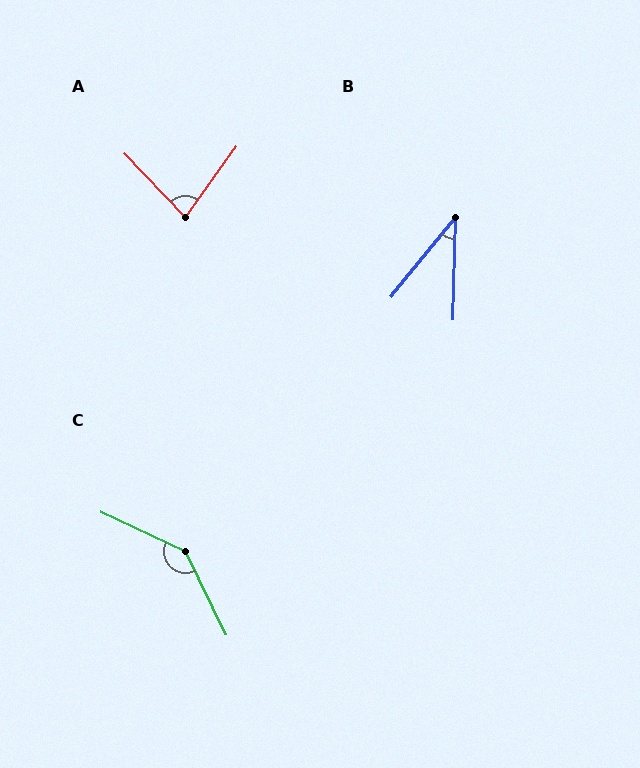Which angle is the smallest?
B, at approximately 37 degrees.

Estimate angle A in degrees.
Approximately 79 degrees.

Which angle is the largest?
C, at approximately 141 degrees.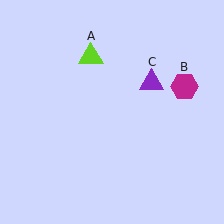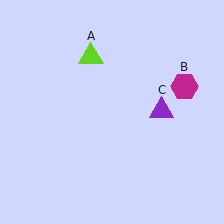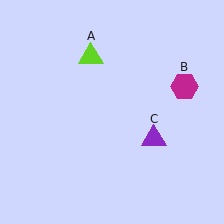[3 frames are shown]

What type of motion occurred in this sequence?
The purple triangle (object C) rotated clockwise around the center of the scene.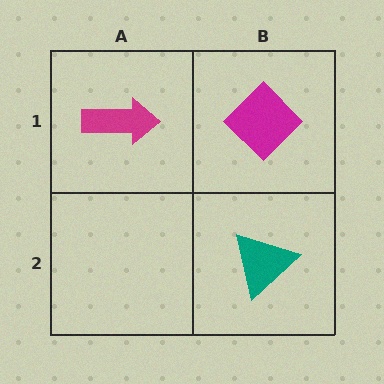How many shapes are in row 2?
1 shape.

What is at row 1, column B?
A magenta diamond.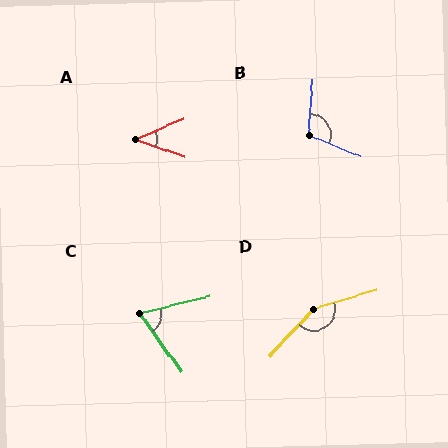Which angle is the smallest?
A, at approximately 42 degrees.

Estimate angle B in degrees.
Approximately 107 degrees.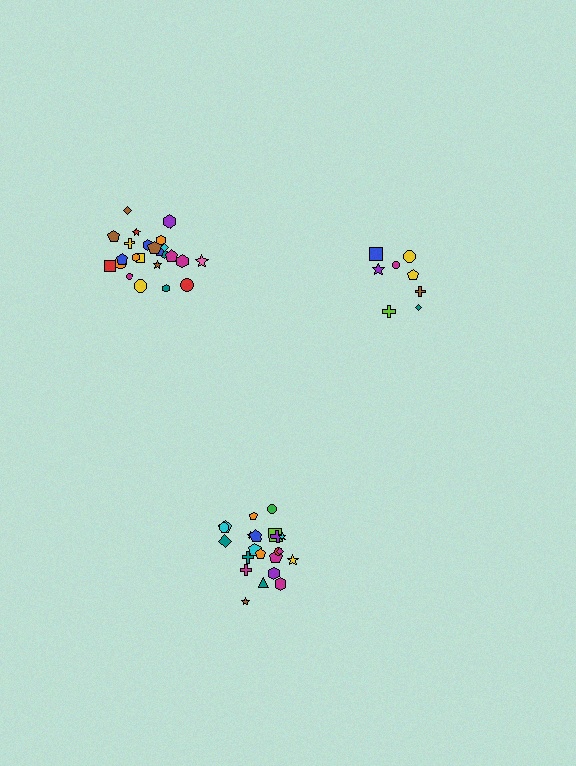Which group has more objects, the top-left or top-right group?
The top-left group.